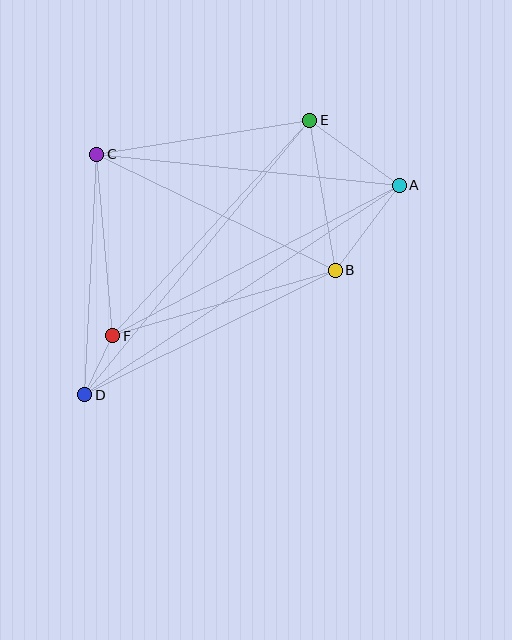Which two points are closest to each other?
Points D and F are closest to each other.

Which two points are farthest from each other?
Points A and D are farthest from each other.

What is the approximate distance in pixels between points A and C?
The distance between A and C is approximately 304 pixels.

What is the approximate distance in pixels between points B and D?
The distance between B and D is approximately 280 pixels.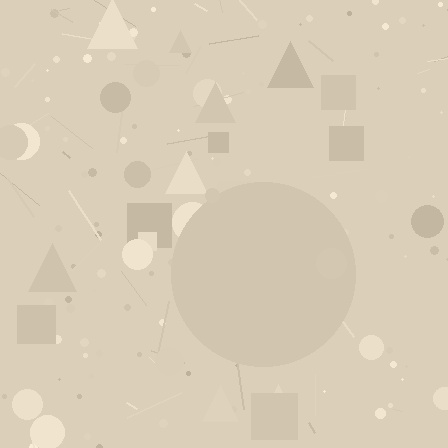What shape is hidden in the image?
A circle is hidden in the image.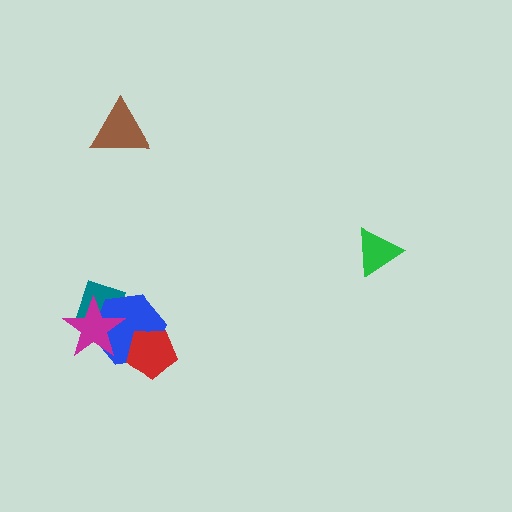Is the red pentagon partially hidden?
No, no other shape covers it.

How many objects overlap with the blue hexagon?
3 objects overlap with the blue hexagon.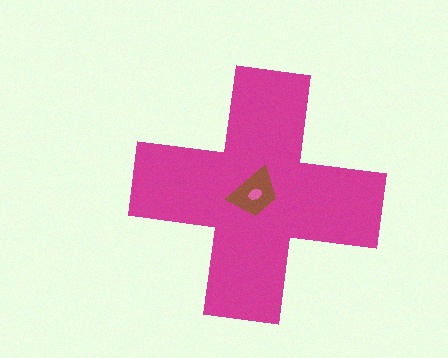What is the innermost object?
The pink ellipse.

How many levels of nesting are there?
3.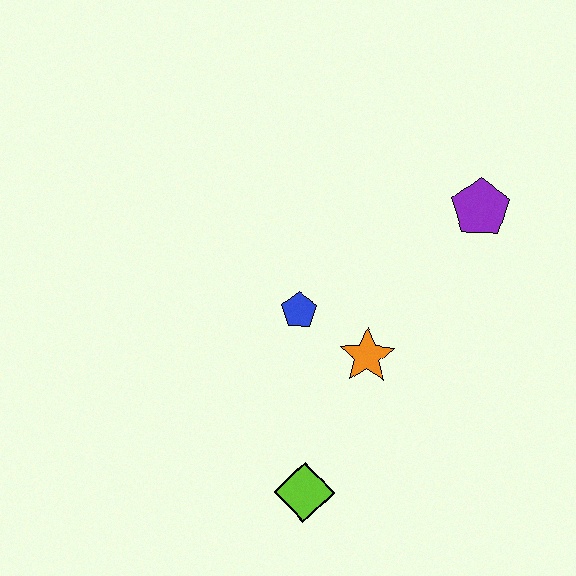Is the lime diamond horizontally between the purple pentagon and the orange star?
No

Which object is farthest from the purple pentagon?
The lime diamond is farthest from the purple pentagon.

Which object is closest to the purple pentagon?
The orange star is closest to the purple pentagon.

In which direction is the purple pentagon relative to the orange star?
The purple pentagon is above the orange star.